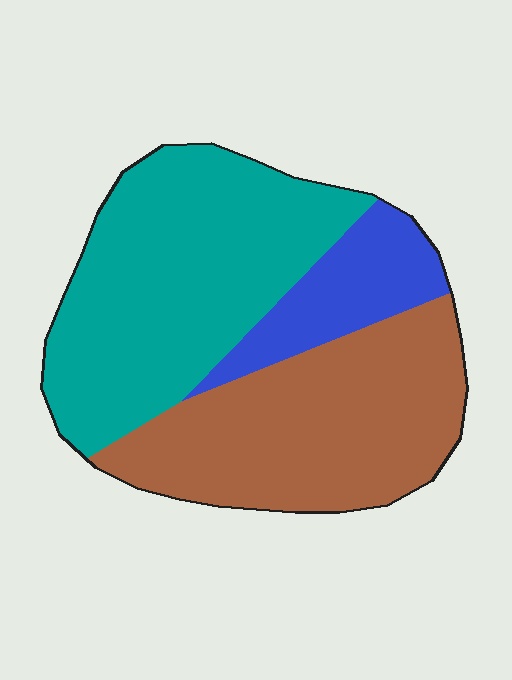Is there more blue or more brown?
Brown.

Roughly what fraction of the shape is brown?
Brown covers roughly 40% of the shape.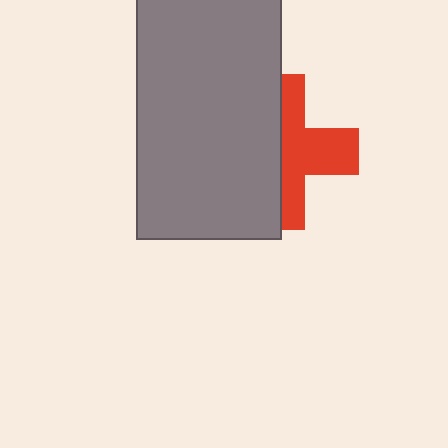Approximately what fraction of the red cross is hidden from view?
Roughly 50% of the red cross is hidden behind the gray rectangle.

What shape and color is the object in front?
The object in front is a gray rectangle.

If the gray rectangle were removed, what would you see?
You would see the complete red cross.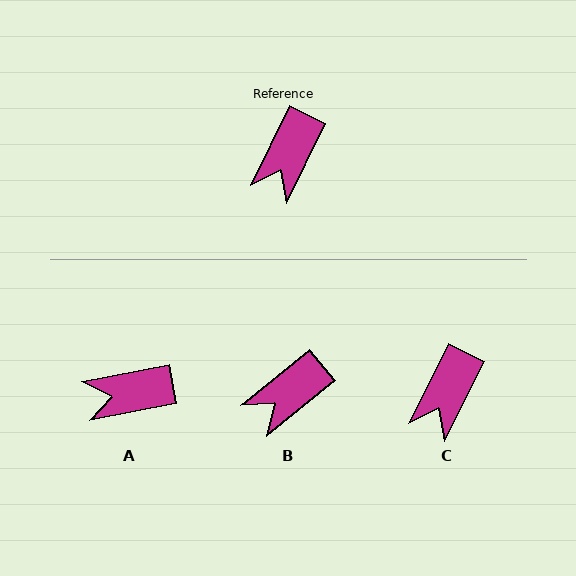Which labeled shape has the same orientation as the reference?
C.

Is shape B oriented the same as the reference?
No, it is off by about 25 degrees.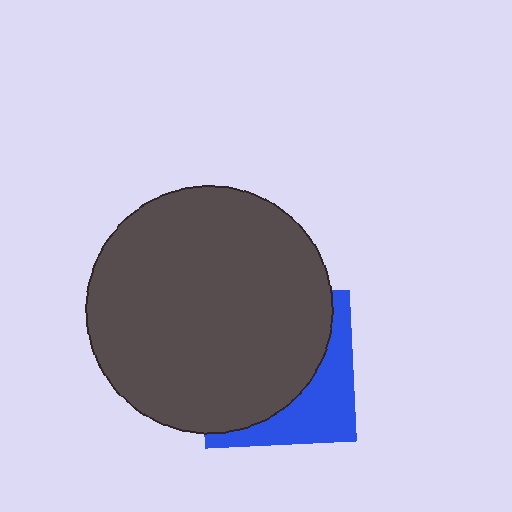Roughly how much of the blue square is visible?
A small part of it is visible (roughly 33%).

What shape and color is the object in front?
The object in front is a dark gray circle.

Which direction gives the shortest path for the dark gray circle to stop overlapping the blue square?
Moving toward the upper-left gives the shortest separation.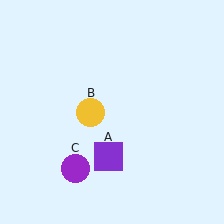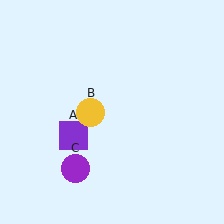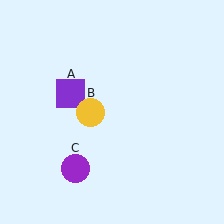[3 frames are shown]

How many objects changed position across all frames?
1 object changed position: purple square (object A).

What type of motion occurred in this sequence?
The purple square (object A) rotated clockwise around the center of the scene.